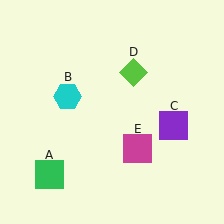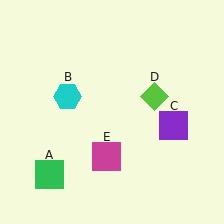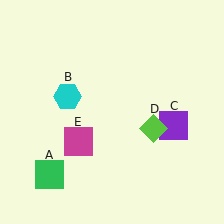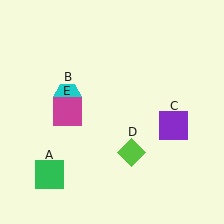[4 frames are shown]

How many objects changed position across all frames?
2 objects changed position: lime diamond (object D), magenta square (object E).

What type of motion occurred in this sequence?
The lime diamond (object D), magenta square (object E) rotated clockwise around the center of the scene.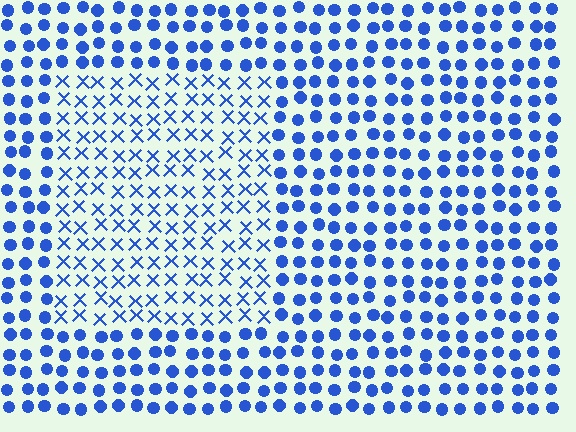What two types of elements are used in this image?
The image uses X marks inside the rectangle region and circles outside it.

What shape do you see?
I see a rectangle.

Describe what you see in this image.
The image is filled with small blue elements arranged in a uniform grid. A rectangle-shaped region contains X marks, while the surrounding area contains circles. The boundary is defined purely by the change in element shape.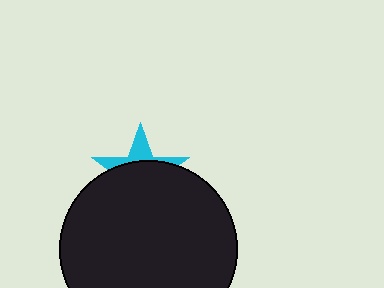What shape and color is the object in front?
The object in front is a black circle.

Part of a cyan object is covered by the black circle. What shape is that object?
It is a star.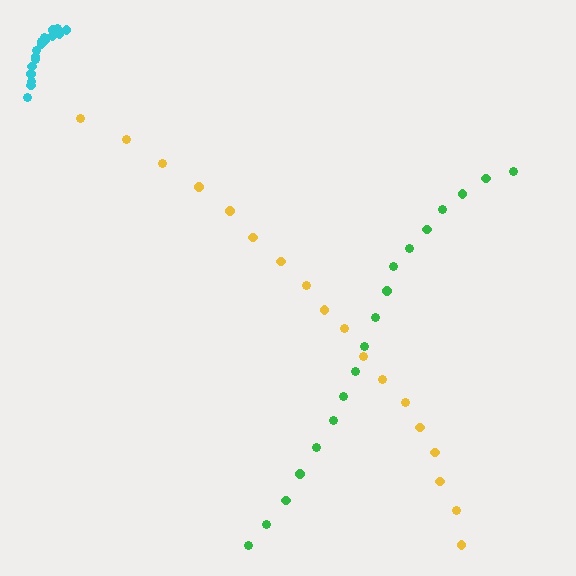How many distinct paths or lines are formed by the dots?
There are 3 distinct paths.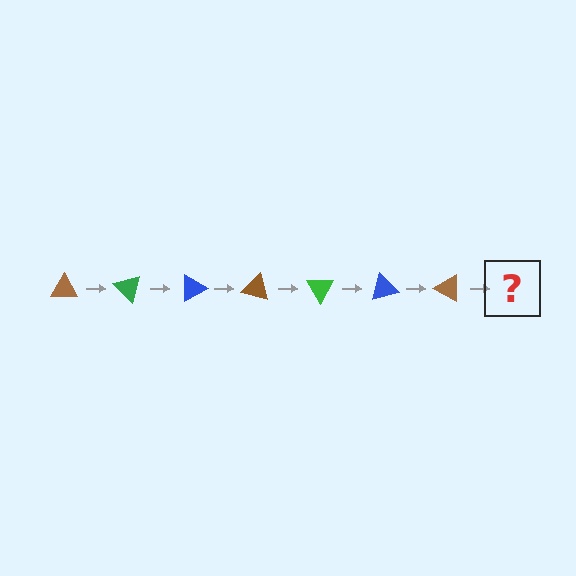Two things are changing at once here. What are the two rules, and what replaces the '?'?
The two rules are that it rotates 45 degrees each step and the color cycles through brown, green, and blue. The '?' should be a green triangle, rotated 315 degrees from the start.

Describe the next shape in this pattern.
It should be a green triangle, rotated 315 degrees from the start.